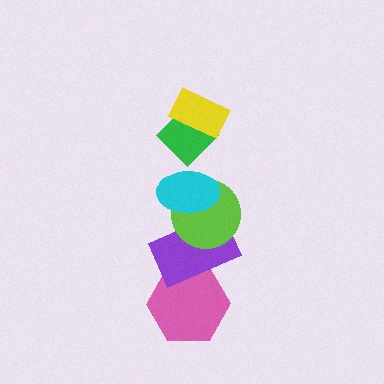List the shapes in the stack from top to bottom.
From top to bottom: the yellow rectangle, the green diamond, the cyan ellipse, the lime circle, the purple rectangle, the pink hexagon.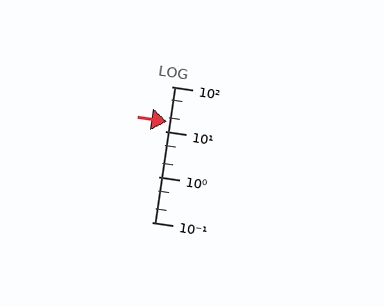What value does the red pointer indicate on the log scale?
The pointer indicates approximately 17.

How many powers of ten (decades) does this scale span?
The scale spans 3 decades, from 0.1 to 100.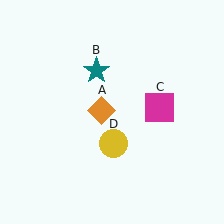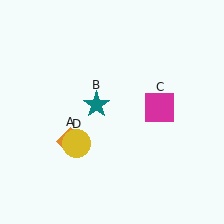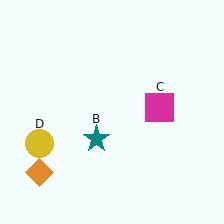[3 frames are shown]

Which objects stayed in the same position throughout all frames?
Magenta square (object C) remained stationary.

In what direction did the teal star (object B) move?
The teal star (object B) moved down.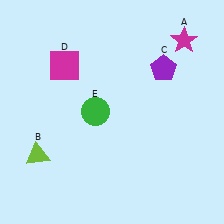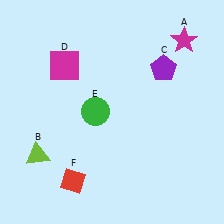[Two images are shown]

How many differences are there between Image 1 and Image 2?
There is 1 difference between the two images.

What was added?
A red diamond (F) was added in Image 2.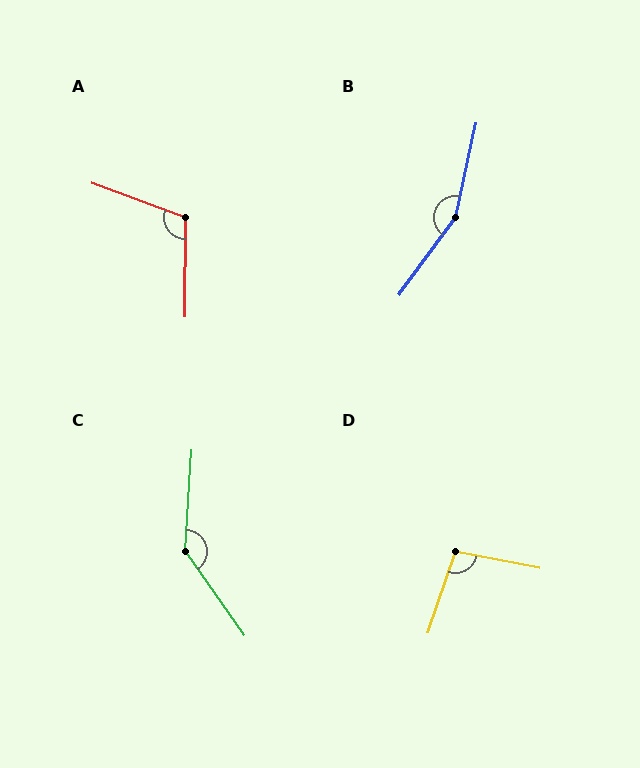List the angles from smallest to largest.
D (98°), A (110°), C (141°), B (156°).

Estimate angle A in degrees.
Approximately 110 degrees.